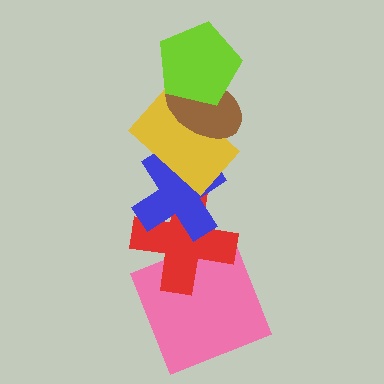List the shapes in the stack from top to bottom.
From top to bottom: the lime pentagon, the brown ellipse, the yellow rectangle, the blue cross, the red cross, the pink square.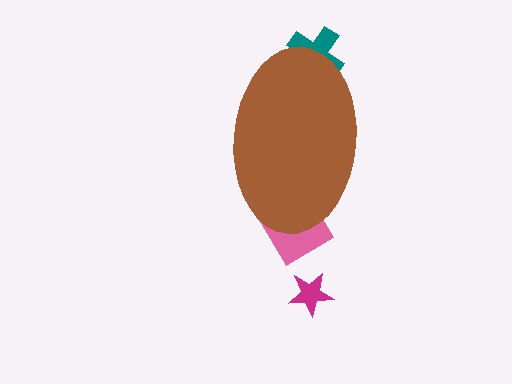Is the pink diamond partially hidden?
Yes, the pink diamond is partially hidden behind the brown ellipse.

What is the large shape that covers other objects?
A brown ellipse.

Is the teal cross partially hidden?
Yes, the teal cross is partially hidden behind the brown ellipse.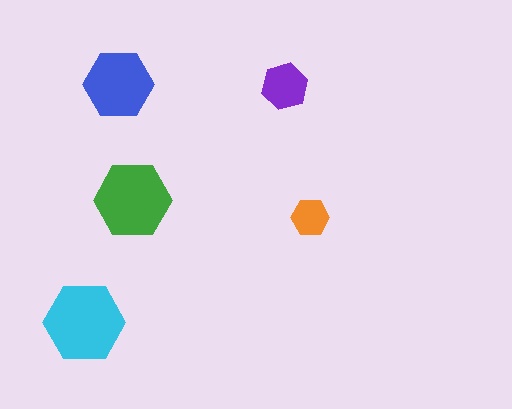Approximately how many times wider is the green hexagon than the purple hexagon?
About 1.5 times wider.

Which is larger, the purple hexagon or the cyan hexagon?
The cyan one.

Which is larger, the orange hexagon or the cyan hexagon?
The cyan one.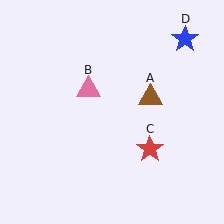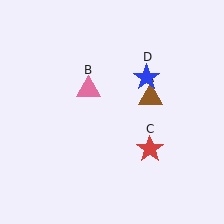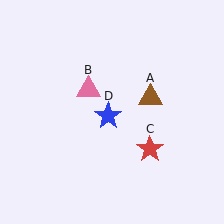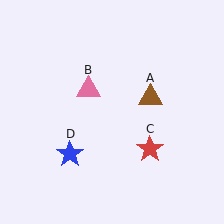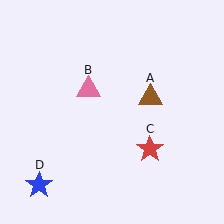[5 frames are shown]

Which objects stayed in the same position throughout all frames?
Brown triangle (object A) and pink triangle (object B) and red star (object C) remained stationary.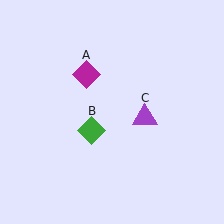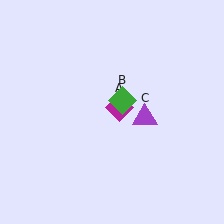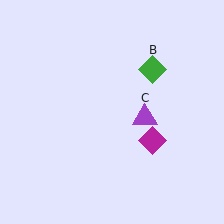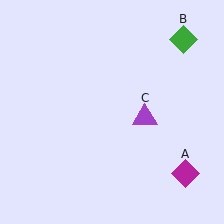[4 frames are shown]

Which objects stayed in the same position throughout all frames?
Purple triangle (object C) remained stationary.